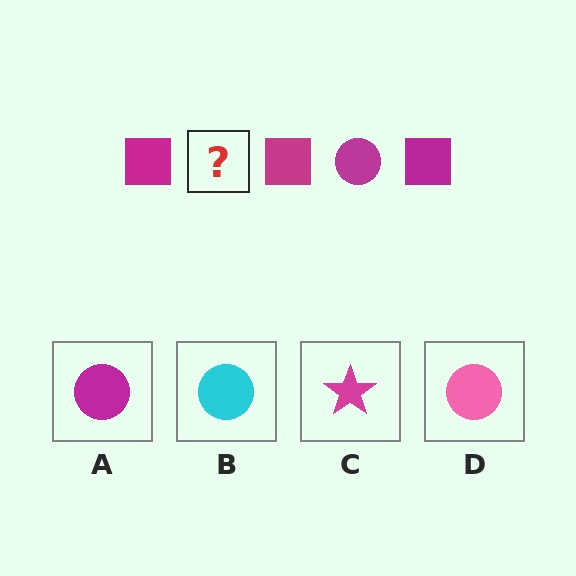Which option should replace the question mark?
Option A.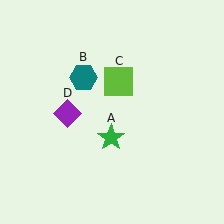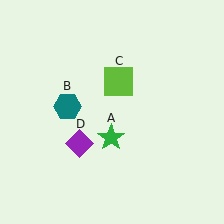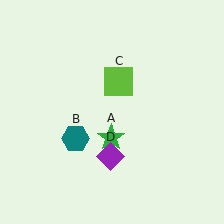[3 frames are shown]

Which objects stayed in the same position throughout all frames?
Green star (object A) and lime square (object C) remained stationary.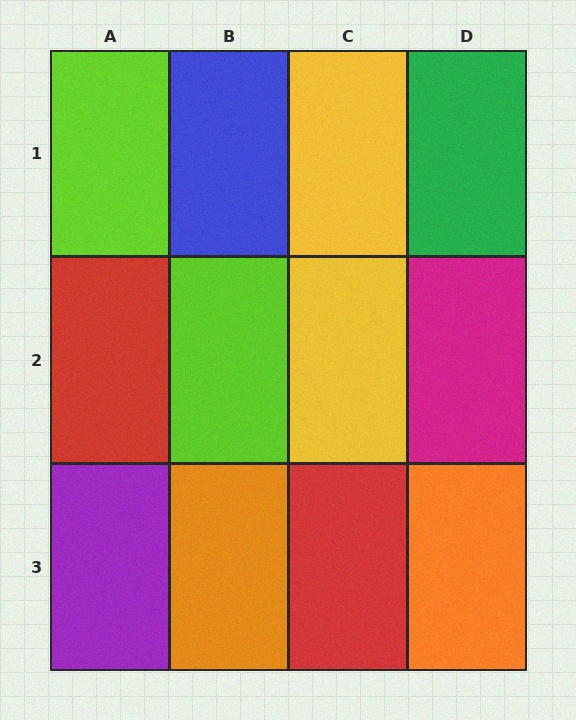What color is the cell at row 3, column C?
Red.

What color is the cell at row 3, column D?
Orange.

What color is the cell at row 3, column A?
Purple.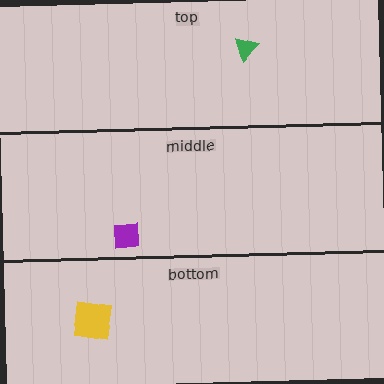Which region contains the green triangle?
The top region.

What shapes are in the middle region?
The purple square.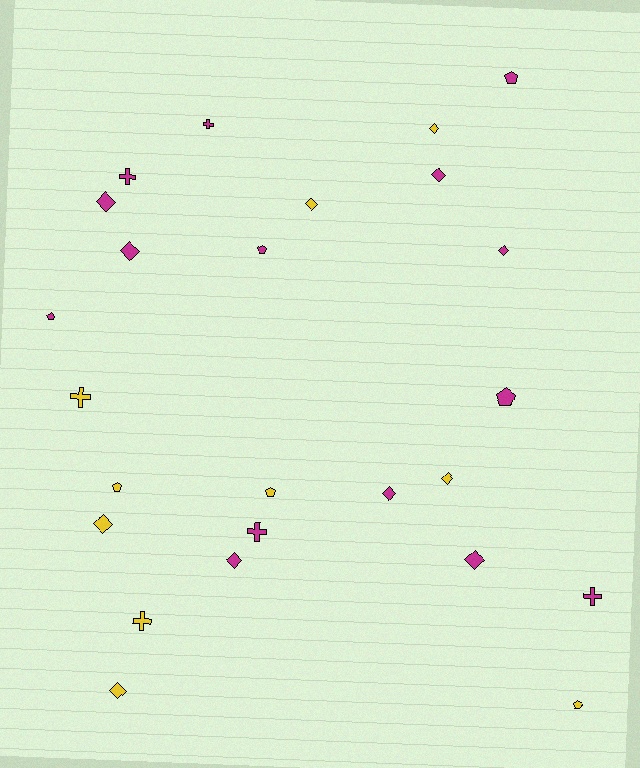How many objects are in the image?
There are 25 objects.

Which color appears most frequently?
Magenta, with 15 objects.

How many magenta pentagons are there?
There are 4 magenta pentagons.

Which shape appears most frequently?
Diamond, with 12 objects.